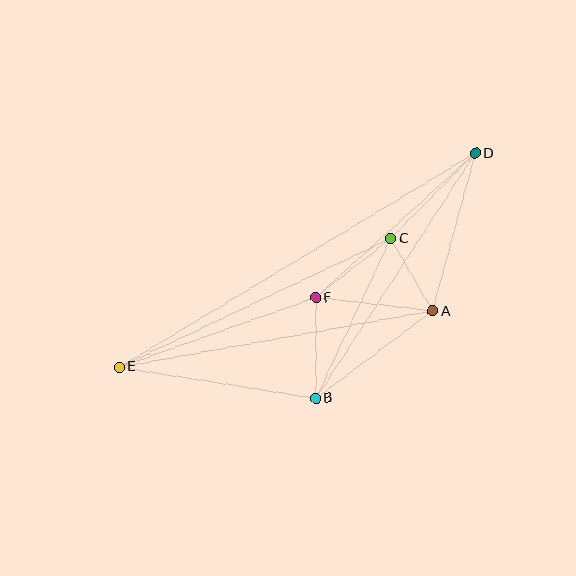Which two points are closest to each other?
Points A and C are closest to each other.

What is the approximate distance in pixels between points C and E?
The distance between C and E is approximately 300 pixels.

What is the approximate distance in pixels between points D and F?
The distance between D and F is approximately 215 pixels.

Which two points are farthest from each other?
Points D and E are farthest from each other.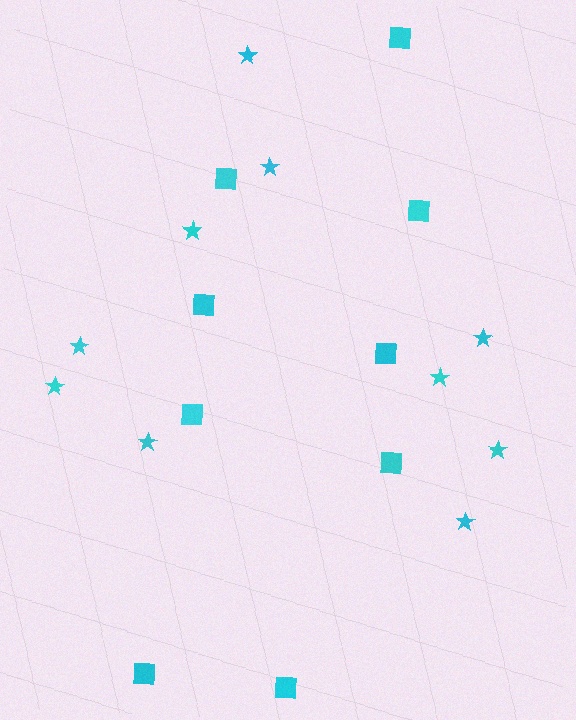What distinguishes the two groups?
There are 2 groups: one group of squares (9) and one group of stars (10).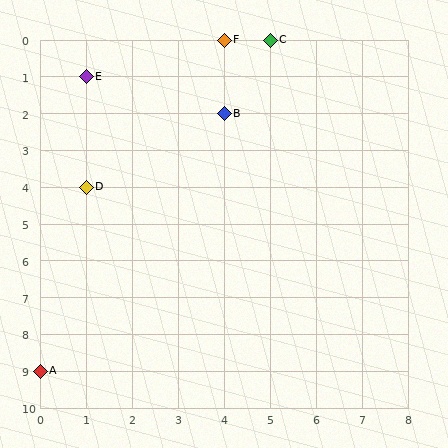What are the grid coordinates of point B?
Point B is at grid coordinates (4, 2).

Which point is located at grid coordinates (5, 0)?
Point C is at (5, 0).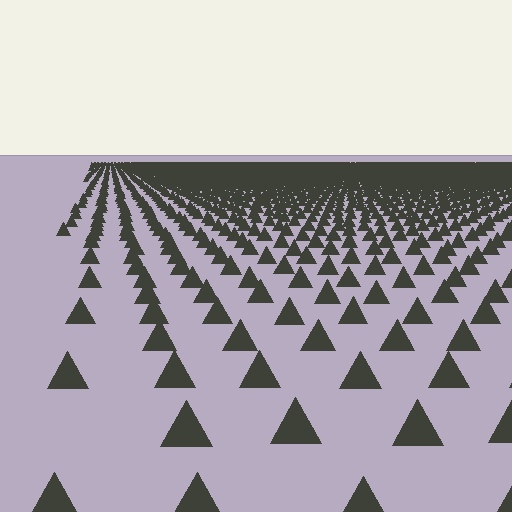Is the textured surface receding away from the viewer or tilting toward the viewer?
The surface is receding away from the viewer. Texture elements get smaller and denser toward the top.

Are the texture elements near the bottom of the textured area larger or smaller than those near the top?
Larger. Near the bottom, elements are closer to the viewer and appear at a bigger on-screen size.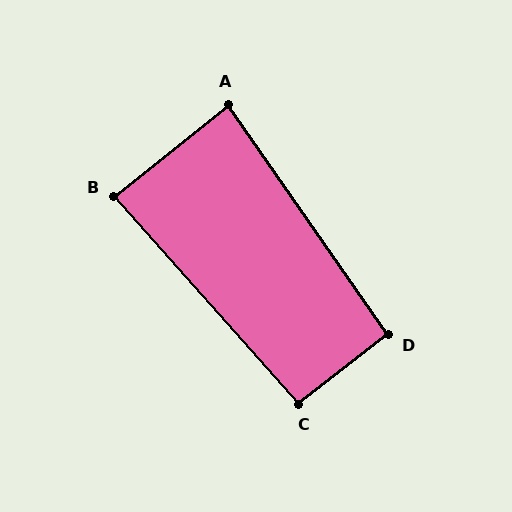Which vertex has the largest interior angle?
C, at approximately 94 degrees.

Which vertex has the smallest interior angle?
A, at approximately 86 degrees.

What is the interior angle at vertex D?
Approximately 93 degrees (approximately right).